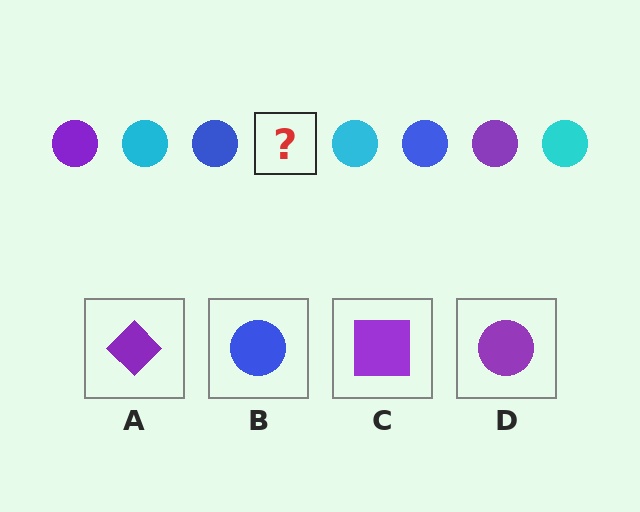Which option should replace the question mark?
Option D.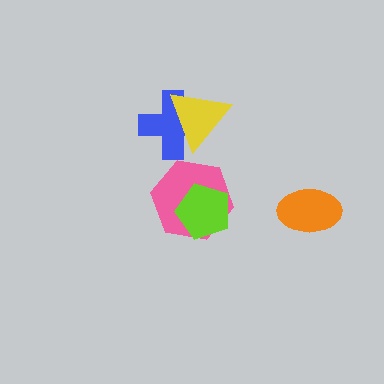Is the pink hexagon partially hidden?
Yes, it is partially covered by another shape.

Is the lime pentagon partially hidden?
No, no other shape covers it.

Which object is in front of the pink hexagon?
The lime pentagon is in front of the pink hexagon.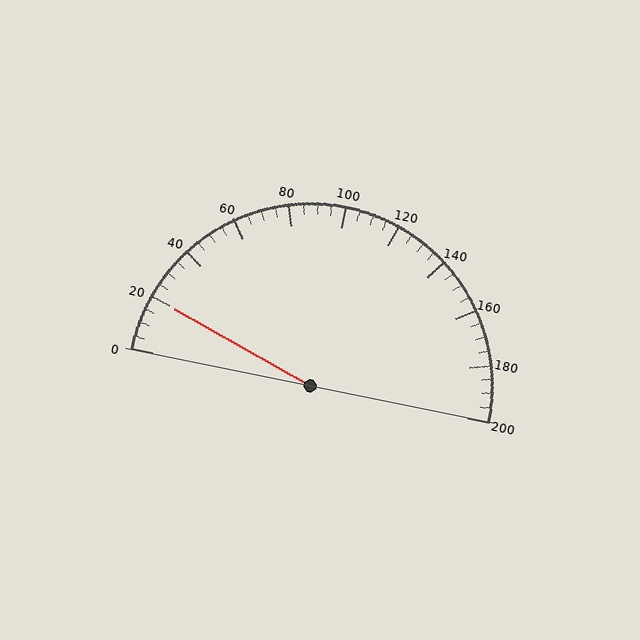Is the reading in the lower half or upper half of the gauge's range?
The reading is in the lower half of the range (0 to 200).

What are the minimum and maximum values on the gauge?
The gauge ranges from 0 to 200.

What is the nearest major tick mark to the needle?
The nearest major tick mark is 20.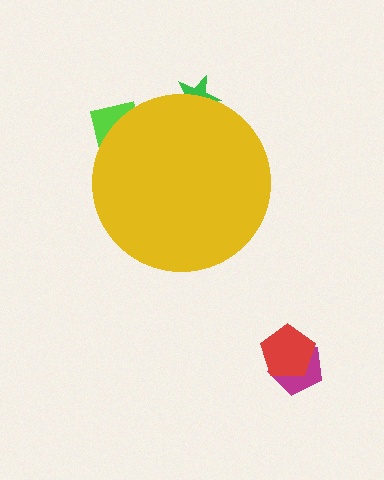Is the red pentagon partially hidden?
No, the red pentagon is fully visible.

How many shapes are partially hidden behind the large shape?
2 shapes are partially hidden.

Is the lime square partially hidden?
Yes, the lime square is partially hidden behind the yellow circle.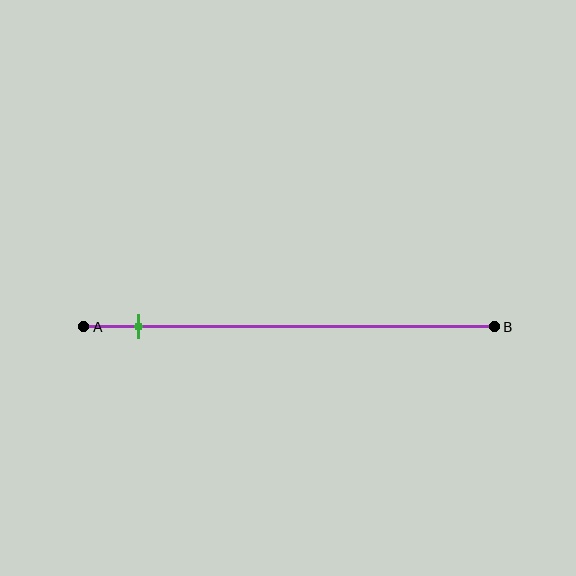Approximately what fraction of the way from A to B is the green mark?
The green mark is approximately 15% of the way from A to B.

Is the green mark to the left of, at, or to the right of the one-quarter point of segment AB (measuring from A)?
The green mark is to the left of the one-quarter point of segment AB.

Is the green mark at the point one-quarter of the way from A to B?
No, the mark is at about 15% from A, not at the 25% one-quarter point.